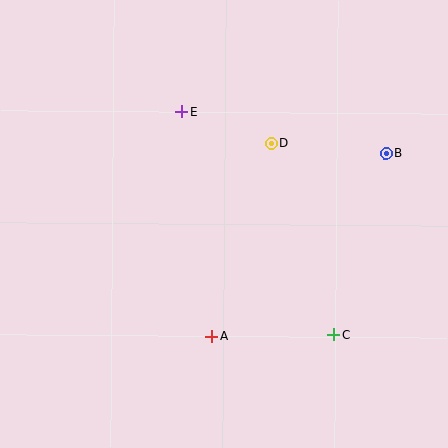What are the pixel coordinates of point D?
Point D is at (271, 143).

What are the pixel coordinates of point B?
Point B is at (386, 154).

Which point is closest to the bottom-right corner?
Point C is closest to the bottom-right corner.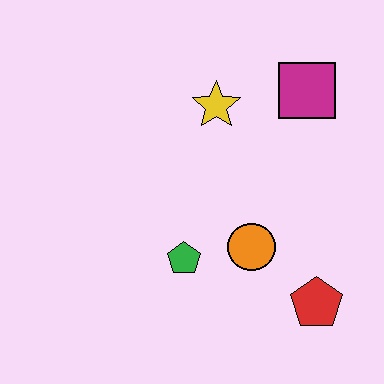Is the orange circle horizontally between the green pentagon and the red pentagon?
Yes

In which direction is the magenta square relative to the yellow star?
The magenta square is to the right of the yellow star.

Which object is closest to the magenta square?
The yellow star is closest to the magenta square.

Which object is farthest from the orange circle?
The magenta square is farthest from the orange circle.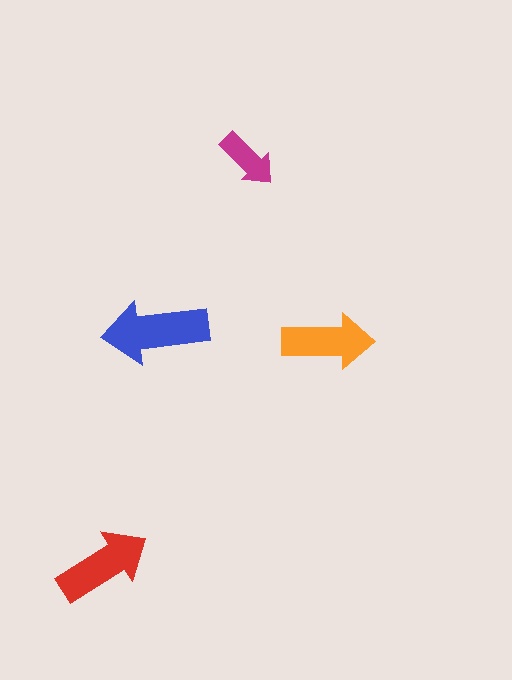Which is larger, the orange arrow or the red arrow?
The red one.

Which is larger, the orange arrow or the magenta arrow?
The orange one.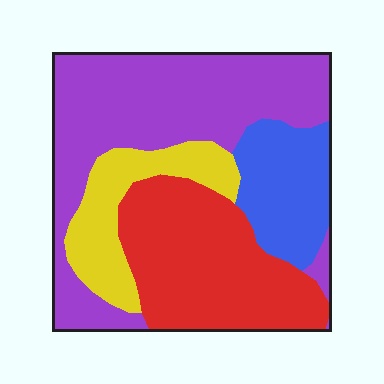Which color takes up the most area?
Purple, at roughly 40%.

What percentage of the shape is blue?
Blue covers 15% of the shape.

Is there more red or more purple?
Purple.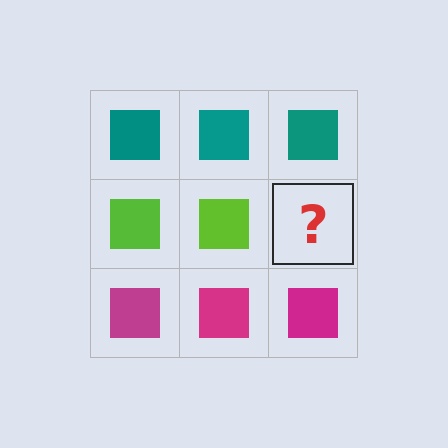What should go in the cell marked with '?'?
The missing cell should contain a lime square.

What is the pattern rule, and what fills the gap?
The rule is that each row has a consistent color. The gap should be filled with a lime square.